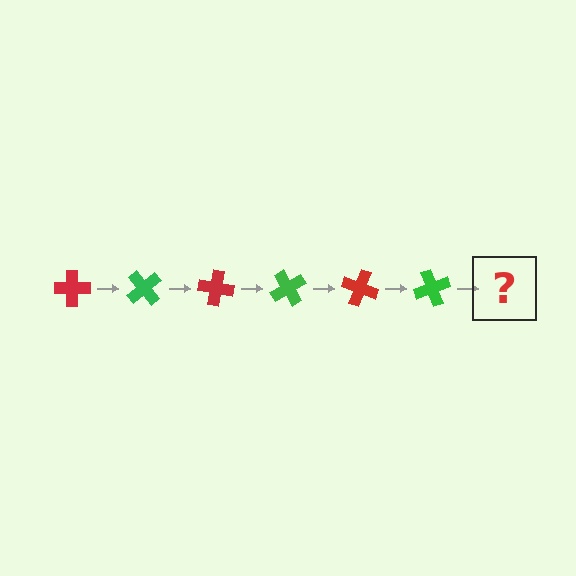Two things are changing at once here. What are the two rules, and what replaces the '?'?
The two rules are that it rotates 50 degrees each step and the color cycles through red and green. The '?' should be a red cross, rotated 300 degrees from the start.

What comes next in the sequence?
The next element should be a red cross, rotated 300 degrees from the start.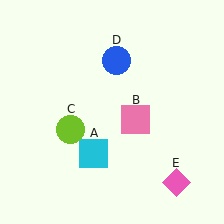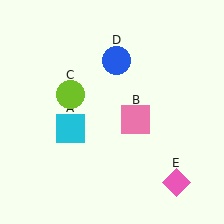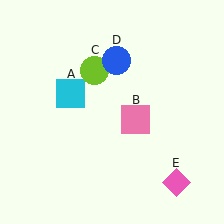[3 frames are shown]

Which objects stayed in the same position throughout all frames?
Pink square (object B) and blue circle (object D) and pink diamond (object E) remained stationary.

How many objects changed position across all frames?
2 objects changed position: cyan square (object A), lime circle (object C).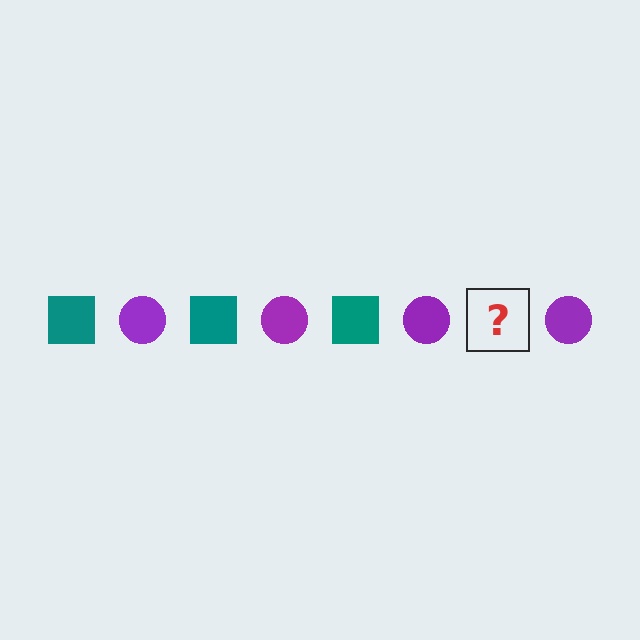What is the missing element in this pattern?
The missing element is a teal square.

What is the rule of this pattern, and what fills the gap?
The rule is that the pattern alternates between teal square and purple circle. The gap should be filled with a teal square.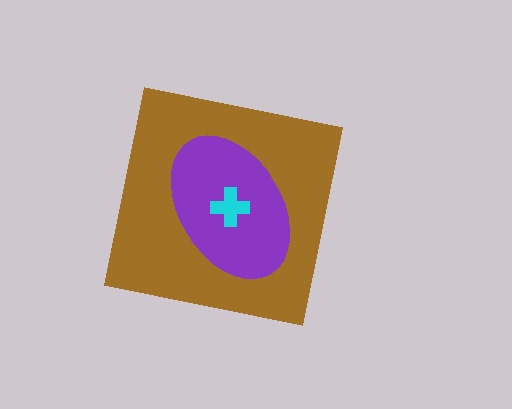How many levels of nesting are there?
3.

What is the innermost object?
The cyan cross.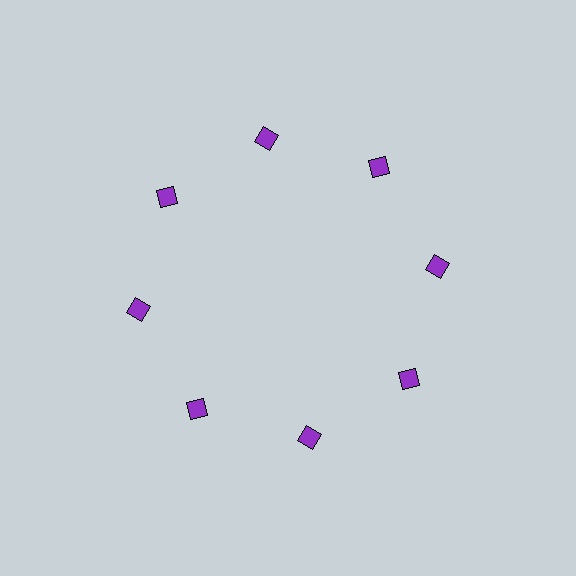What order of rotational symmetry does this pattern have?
This pattern has 8-fold rotational symmetry.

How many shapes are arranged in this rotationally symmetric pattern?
There are 8 shapes, arranged in 8 groups of 1.